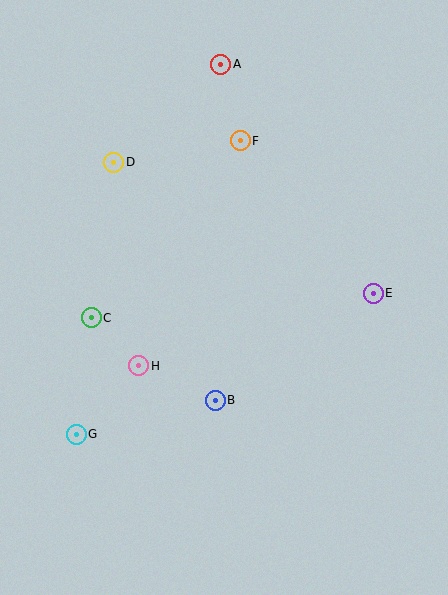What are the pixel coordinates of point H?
Point H is at (139, 366).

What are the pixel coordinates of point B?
Point B is at (215, 400).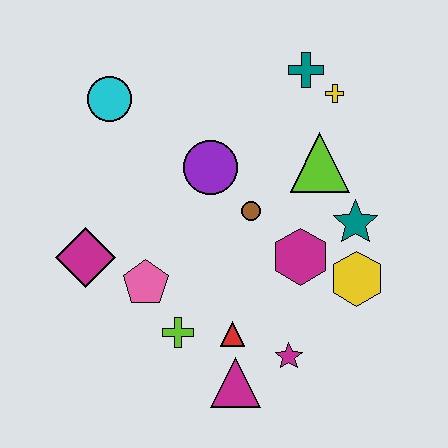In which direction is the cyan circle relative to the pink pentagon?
The cyan circle is above the pink pentagon.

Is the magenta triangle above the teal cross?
No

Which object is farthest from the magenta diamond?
The yellow cross is farthest from the magenta diamond.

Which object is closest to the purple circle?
The brown circle is closest to the purple circle.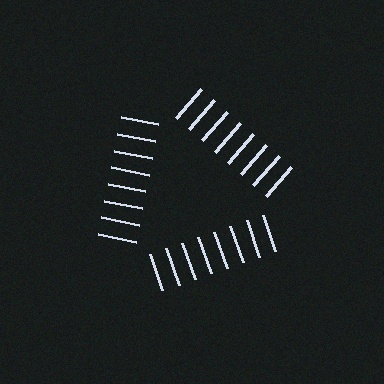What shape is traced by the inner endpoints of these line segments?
An illusory triangle — the line segments terminate on its edges but no continuous stroke is drawn.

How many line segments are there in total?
24 — 8 along each of the 3 edges.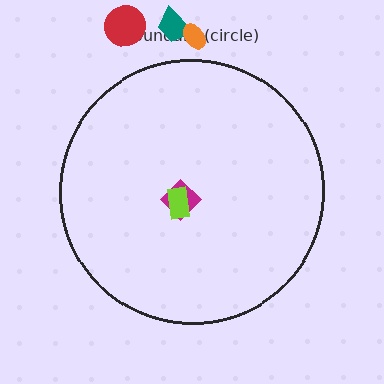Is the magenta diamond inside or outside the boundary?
Inside.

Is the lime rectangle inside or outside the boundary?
Inside.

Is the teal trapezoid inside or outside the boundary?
Outside.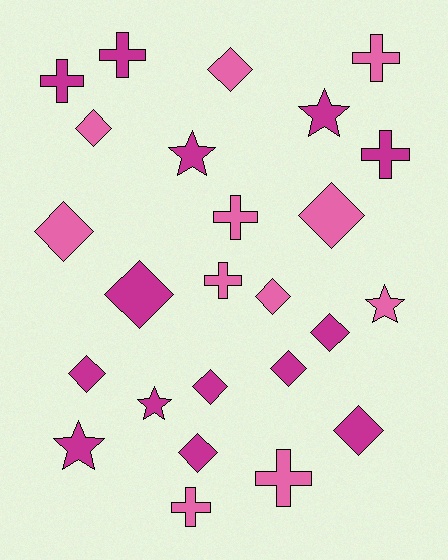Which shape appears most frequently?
Diamond, with 12 objects.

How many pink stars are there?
There is 1 pink star.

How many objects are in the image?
There are 25 objects.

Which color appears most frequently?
Magenta, with 14 objects.